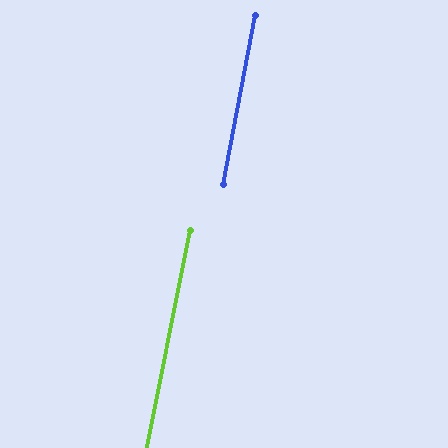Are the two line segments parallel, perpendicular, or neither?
Parallel — their directions differ by only 0.9°.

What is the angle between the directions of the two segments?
Approximately 1 degree.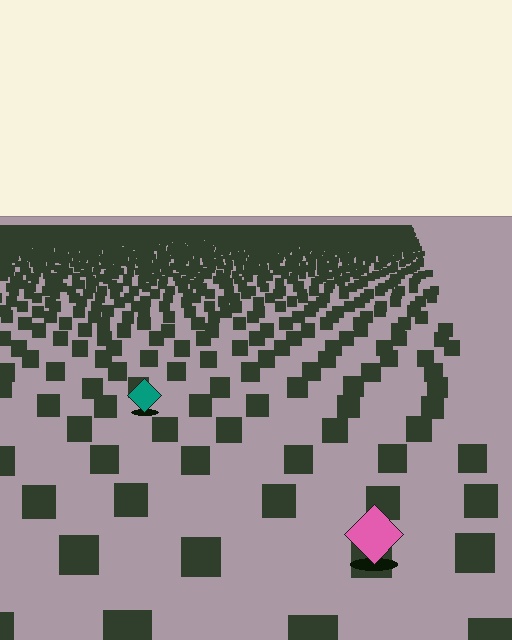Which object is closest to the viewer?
The pink diamond is closest. The texture marks near it are larger and more spread out.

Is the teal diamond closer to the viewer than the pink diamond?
No. The pink diamond is closer — you can tell from the texture gradient: the ground texture is coarser near it.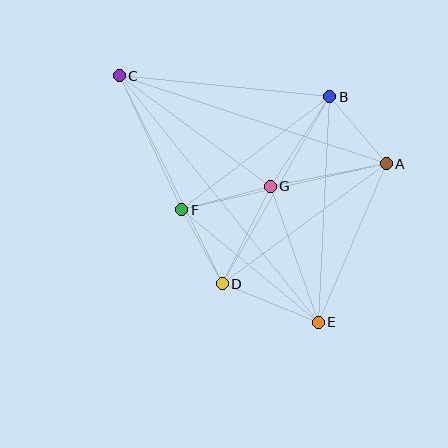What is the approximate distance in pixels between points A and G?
The distance between A and G is approximately 118 pixels.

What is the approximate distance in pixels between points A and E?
The distance between A and E is approximately 172 pixels.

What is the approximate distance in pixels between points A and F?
The distance between A and F is approximately 210 pixels.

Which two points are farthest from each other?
Points C and E are farthest from each other.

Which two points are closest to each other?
Points D and F are closest to each other.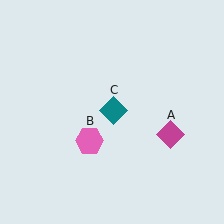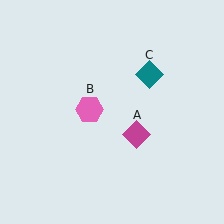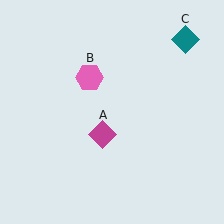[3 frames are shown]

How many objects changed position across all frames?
3 objects changed position: magenta diamond (object A), pink hexagon (object B), teal diamond (object C).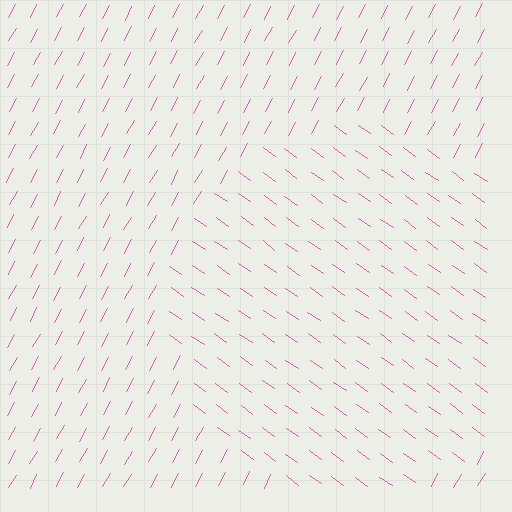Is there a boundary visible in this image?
Yes, there is a texture boundary formed by a change in line orientation.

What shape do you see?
I see a circle.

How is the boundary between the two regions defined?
The boundary is defined purely by a change in line orientation (approximately 83 degrees difference). All lines are the same color and thickness.